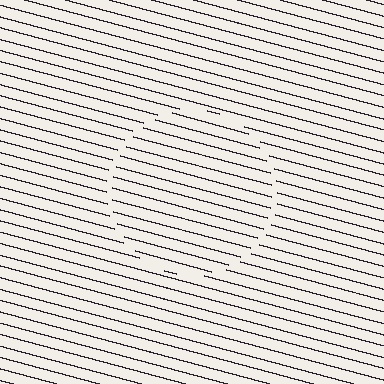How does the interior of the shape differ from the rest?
The interior of the shape contains the same grating, shifted by half a period — the contour is defined by the phase discontinuity where line-ends from the inner and outer gratings abut.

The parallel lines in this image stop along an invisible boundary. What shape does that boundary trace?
An illusory circle. The interior of the shape contains the same grating, shifted by half a period — the contour is defined by the phase discontinuity where line-ends from the inner and outer gratings abut.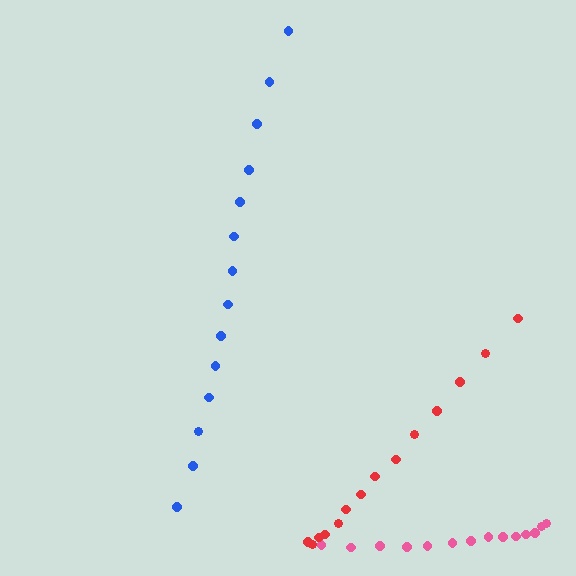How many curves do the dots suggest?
There are 3 distinct paths.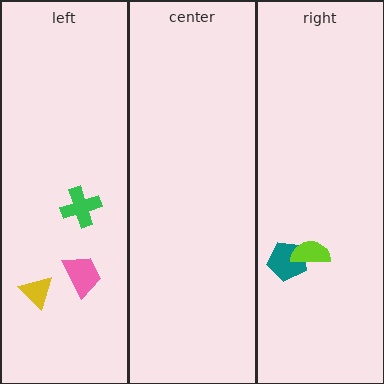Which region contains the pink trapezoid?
The left region.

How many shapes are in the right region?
2.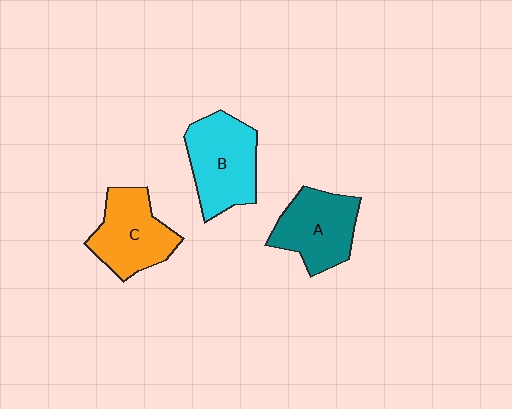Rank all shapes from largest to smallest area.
From largest to smallest: B (cyan), C (orange), A (teal).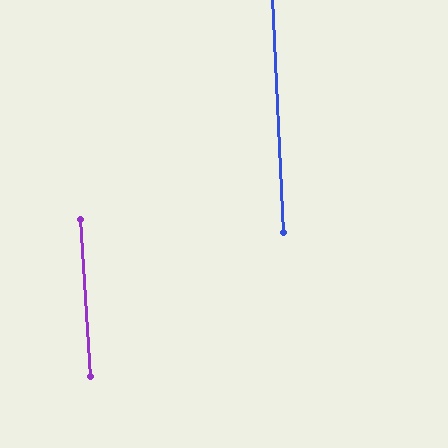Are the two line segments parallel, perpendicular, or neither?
Parallel — their directions differ by only 1.1°.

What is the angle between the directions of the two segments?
Approximately 1 degree.